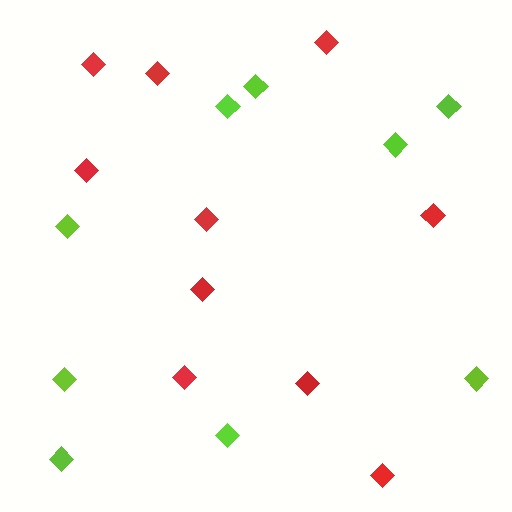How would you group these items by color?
There are 2 groups: one group of lime diamonds (9) and one group of red diamonds (10).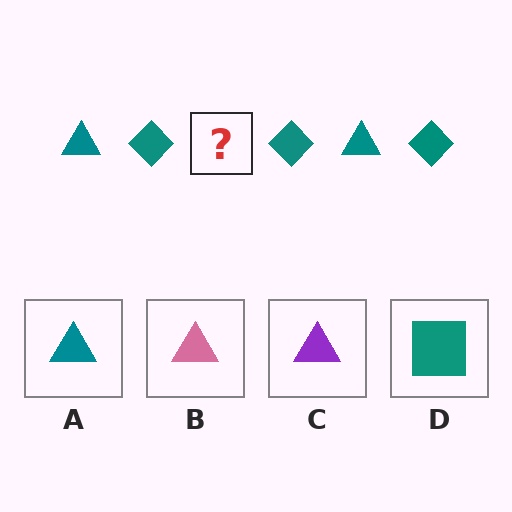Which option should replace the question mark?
Option A.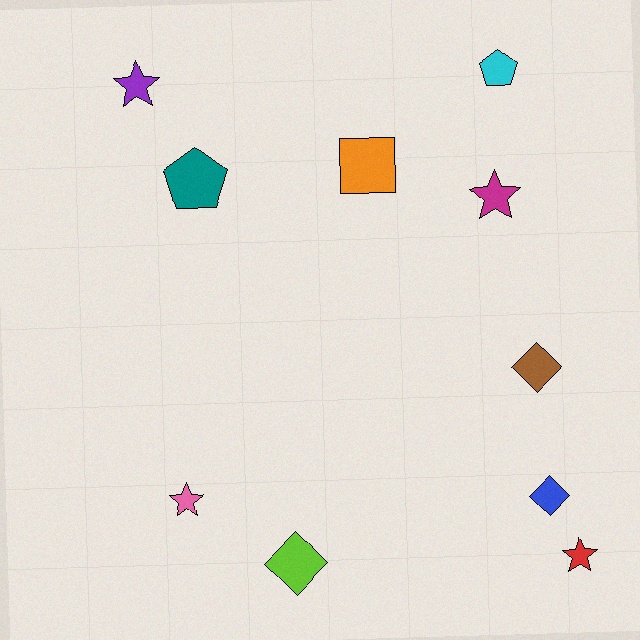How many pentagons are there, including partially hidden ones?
There are 2 pentagons.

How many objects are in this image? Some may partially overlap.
There are 10 objects.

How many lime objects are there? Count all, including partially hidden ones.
There is 1 lime object.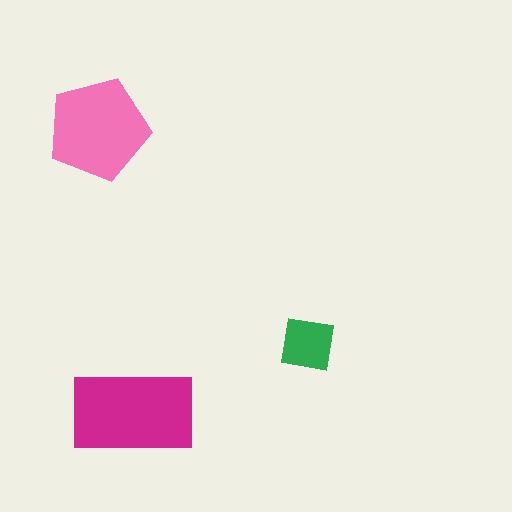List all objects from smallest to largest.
The green square, the pink pentagon, the magenta rectangle.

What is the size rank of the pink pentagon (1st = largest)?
2nd.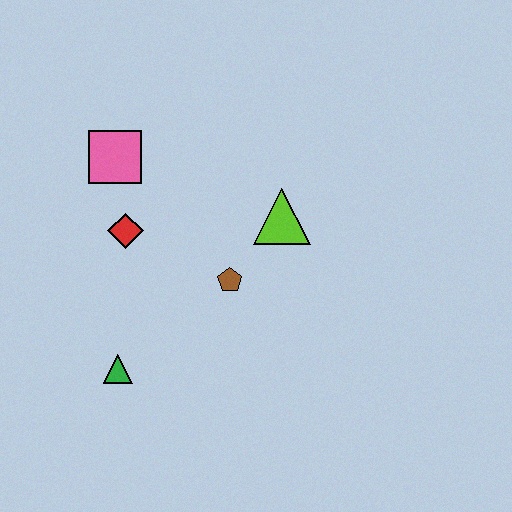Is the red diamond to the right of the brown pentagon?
No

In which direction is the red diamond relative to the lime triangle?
The red diamond is to the left of the lime triangle.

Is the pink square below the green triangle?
No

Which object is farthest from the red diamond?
The lime triangle is farthest from the red diamond.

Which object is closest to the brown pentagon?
The lime triangle is closest to the brown pentagon.